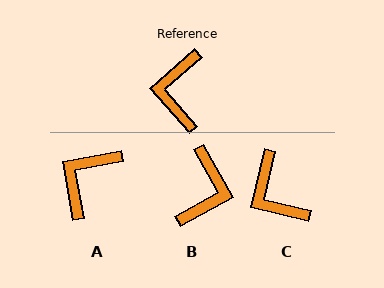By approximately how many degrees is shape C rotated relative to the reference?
Approximately 35 degrees counter-clockwise.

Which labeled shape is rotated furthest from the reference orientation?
B, about 168 degrees away.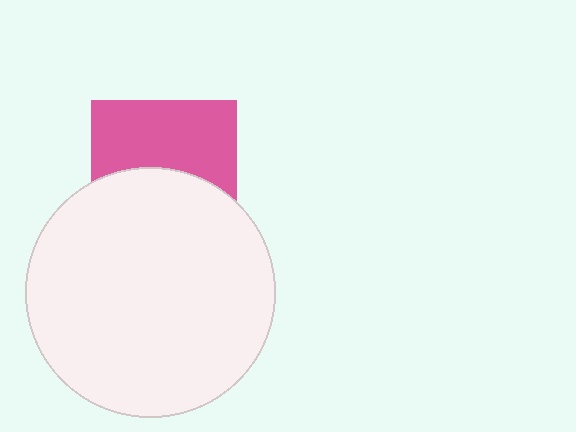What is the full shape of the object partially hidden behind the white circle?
The partially hidden object is a pink square.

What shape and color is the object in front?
The object in front is a white circle.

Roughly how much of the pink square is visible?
About half of it is visible (roughly 52%).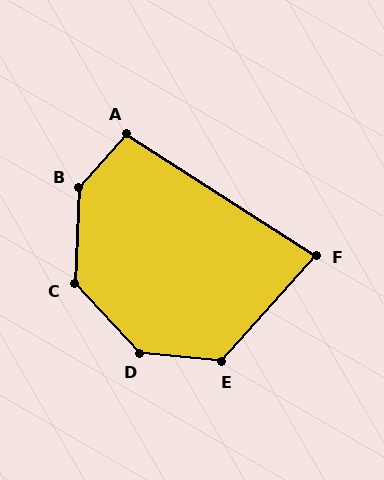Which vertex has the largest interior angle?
B, at approximately 141 degrees.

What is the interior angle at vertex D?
Approximately 138 degrees (obtuse).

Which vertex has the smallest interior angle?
F, at approximately 81 degrees.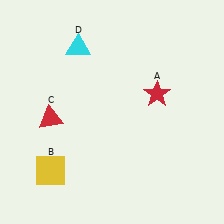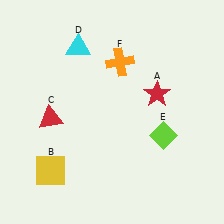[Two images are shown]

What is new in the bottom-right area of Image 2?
A lime diamond (E) was added in the bottom-right area of Image 2.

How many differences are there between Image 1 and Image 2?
There are 2 differences between the two images.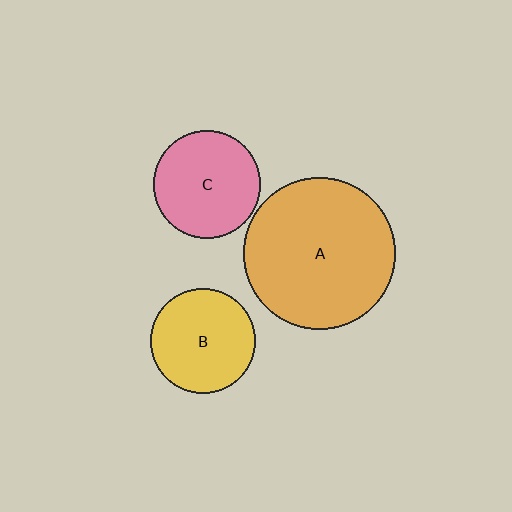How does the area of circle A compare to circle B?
Approximately 2.1 times.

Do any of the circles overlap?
No, none of the circles overlap.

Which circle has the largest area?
Circle A (orange).